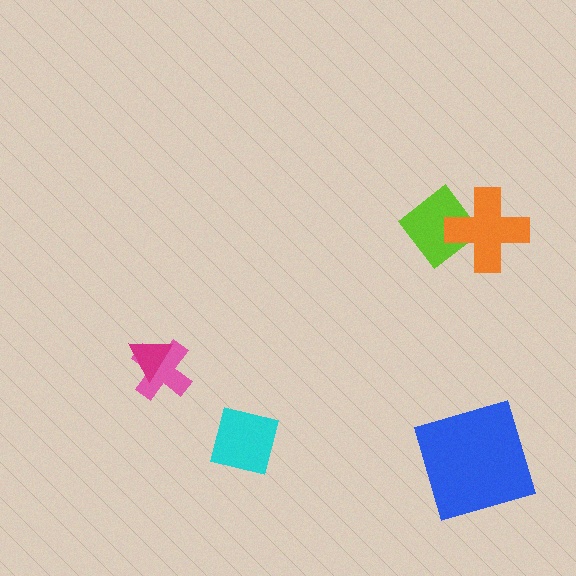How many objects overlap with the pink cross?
1 object overlaps with the pink cross.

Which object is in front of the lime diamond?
The orange cross is in front of the lime diamond.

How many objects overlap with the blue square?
0 objects overlap with the blue square.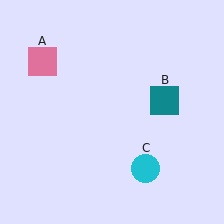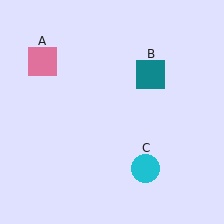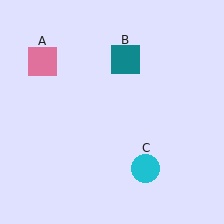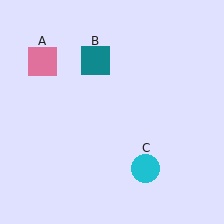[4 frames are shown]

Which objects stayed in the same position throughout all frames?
Pink square (object A) and cyan circle (object C) remained stationary.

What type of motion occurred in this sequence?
The teal square (object B) rotated counterclockwise around the center of the scene.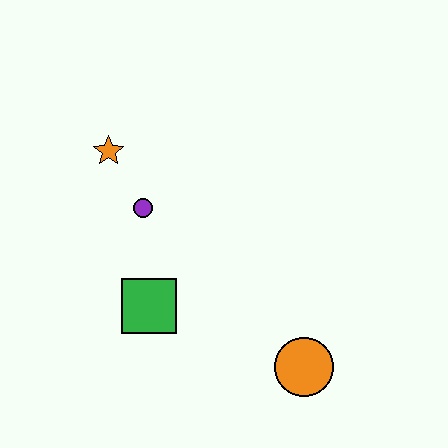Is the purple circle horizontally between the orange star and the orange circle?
Yes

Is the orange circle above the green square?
No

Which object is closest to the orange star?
The purple circle is closest to the orange star.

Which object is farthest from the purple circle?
The orange circle is farthest from the purple circle.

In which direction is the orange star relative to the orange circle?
The orange star is above the orange circle.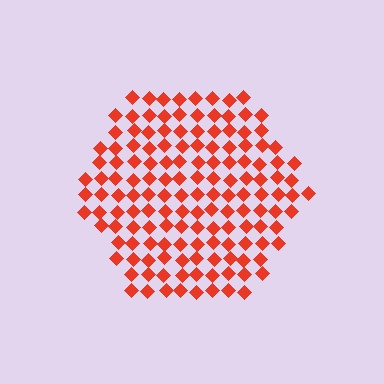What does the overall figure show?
The overall figure shows a hexagon.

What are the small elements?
The small elements are diamonds.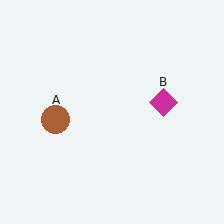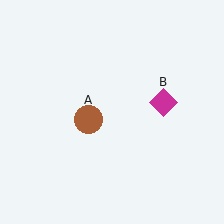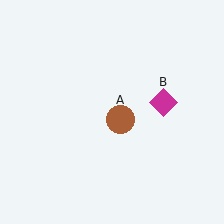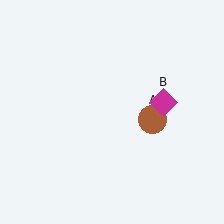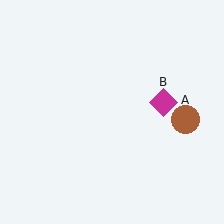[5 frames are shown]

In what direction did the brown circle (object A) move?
The brown circle (object A) moved right.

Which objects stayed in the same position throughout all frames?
Magenta diamond (object B) remained stationary.